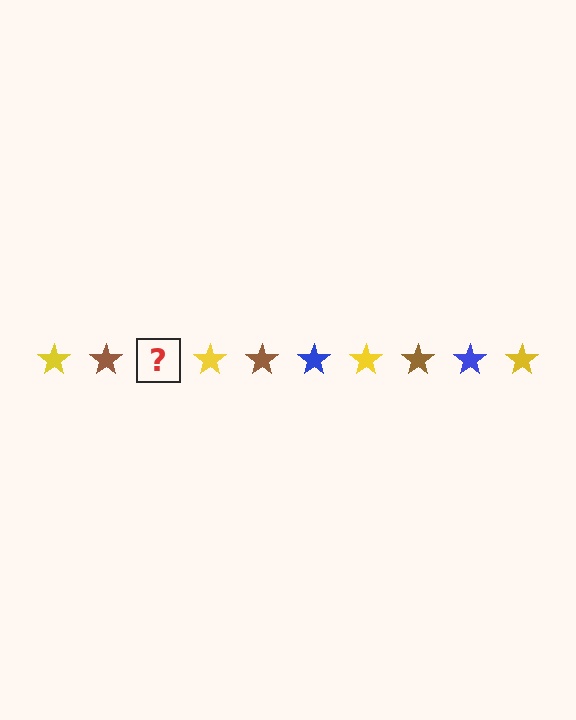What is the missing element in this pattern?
The missing element is a blue star.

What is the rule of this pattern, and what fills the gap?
The rule is that the pattern cycles through yellow, brown, blue stars. The gap should be filled with a blue star.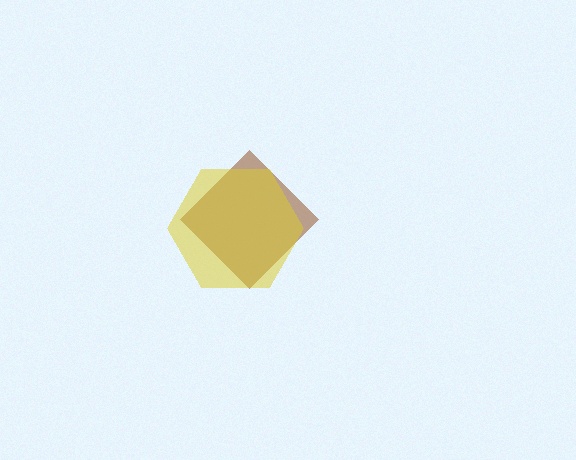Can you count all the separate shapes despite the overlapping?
Yes, there are 2 separate shapes.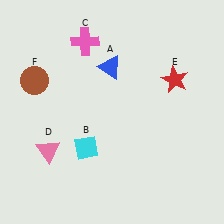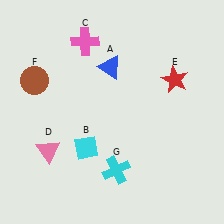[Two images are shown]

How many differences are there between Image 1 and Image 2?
There is 1 difference between the two images.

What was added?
A cyan cross (G) was added in Image 2.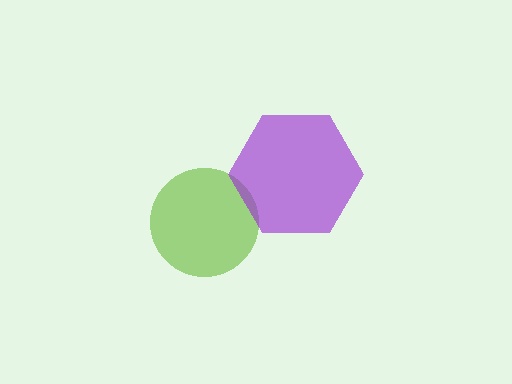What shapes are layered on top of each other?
The layered shapes are: a lime circle, a purple hexagon.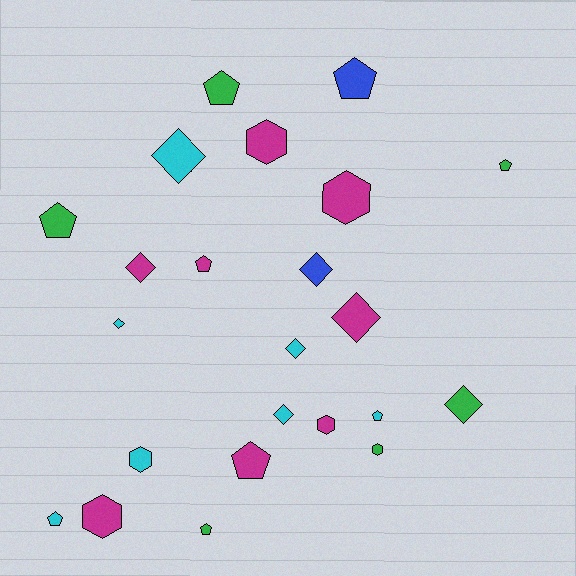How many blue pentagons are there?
There is 1 blue pentagon.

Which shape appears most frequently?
Pentagon, with 9 objects.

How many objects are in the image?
There are 23 objects.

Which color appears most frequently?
Magenta, with 8 objects.